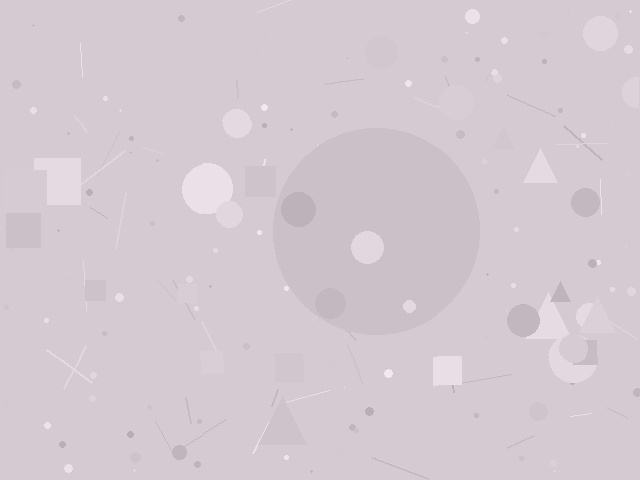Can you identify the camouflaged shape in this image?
The camouflaged shape is a circle.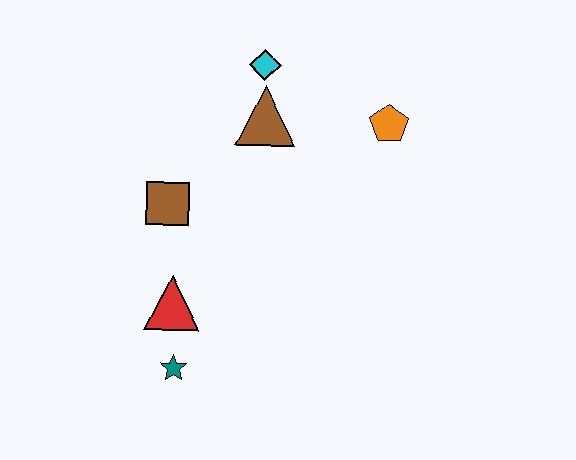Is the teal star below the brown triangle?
Yes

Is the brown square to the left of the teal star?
Yes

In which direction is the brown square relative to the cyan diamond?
The brown square is below the cyan diamond.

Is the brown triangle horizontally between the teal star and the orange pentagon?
Yes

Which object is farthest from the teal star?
The orange pentagon is farthest from the teal star.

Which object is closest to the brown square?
The red triangle is closest to the brown square.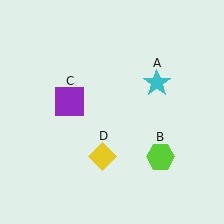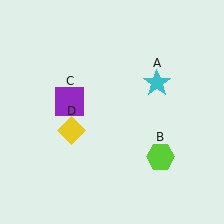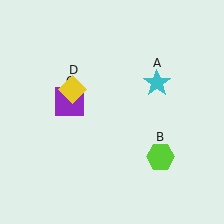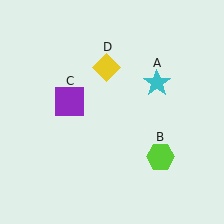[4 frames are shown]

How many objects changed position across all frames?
1 object changed position: yellow diamond (object D).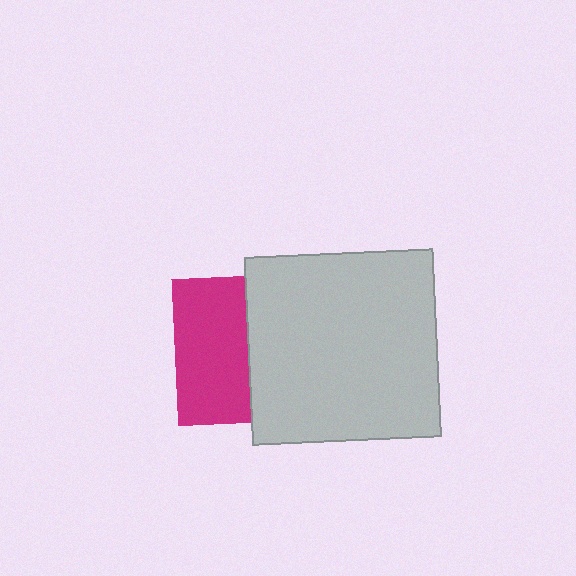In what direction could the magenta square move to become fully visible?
The magenta square could move left. That would shift it out from behind the light gray square entirely.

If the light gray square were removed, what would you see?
You would see the complete magenta square.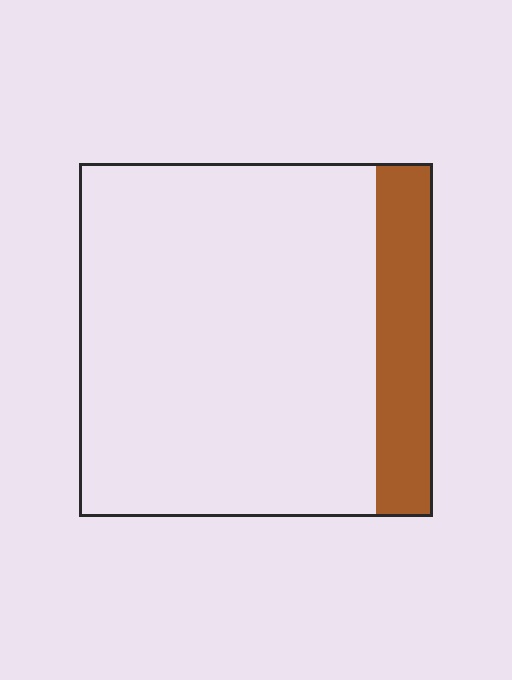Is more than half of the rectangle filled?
No.